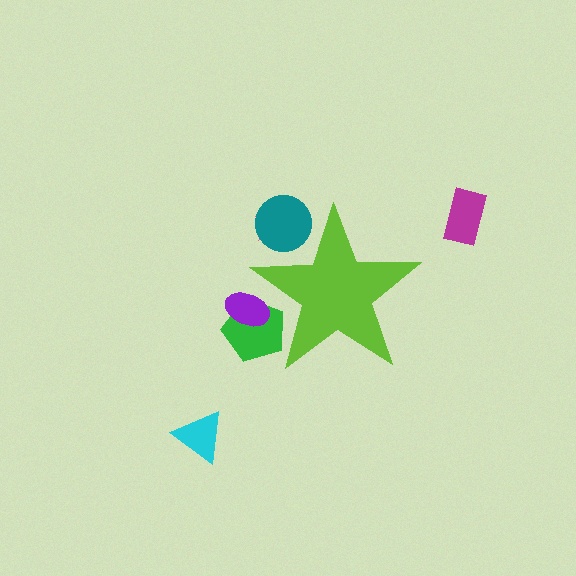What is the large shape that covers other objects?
A lime star.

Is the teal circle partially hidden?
Yes, the teal circle is partially hidden behind the lime star.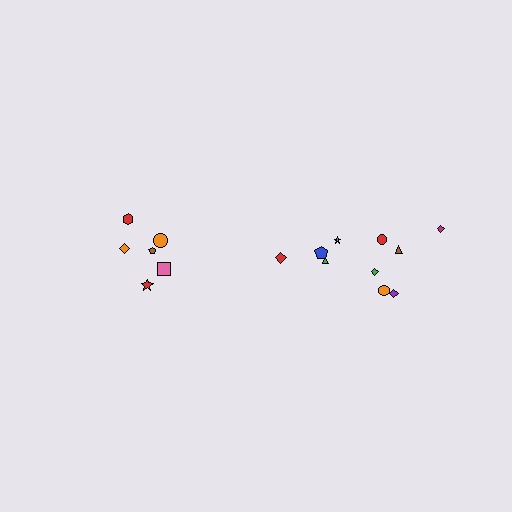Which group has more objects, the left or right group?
The right group.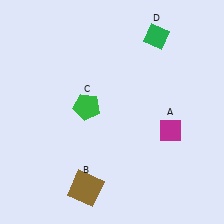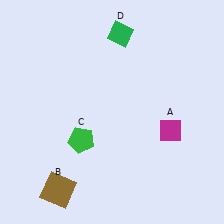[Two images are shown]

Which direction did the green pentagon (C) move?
The green pentagon (C) moved down.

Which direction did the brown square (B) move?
The brown square (B) moved left.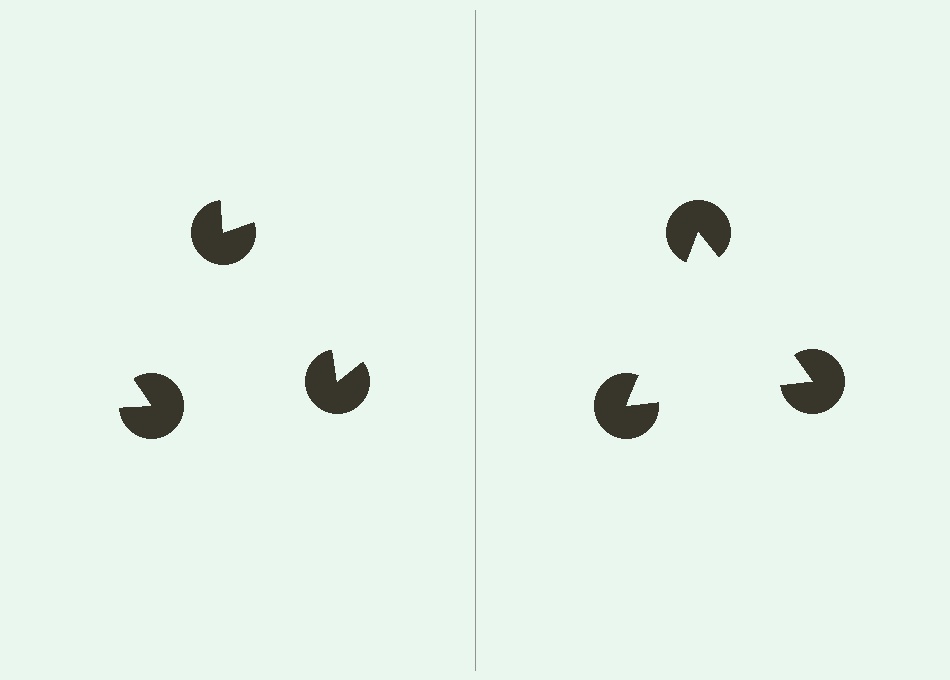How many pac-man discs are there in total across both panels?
6 — 3 on each side.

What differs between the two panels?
The pac-man discs are positioned identically on both sides; only the wedge orientations differ. On the right they align to a triangle; on the left they are misaligned.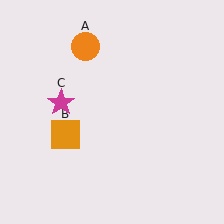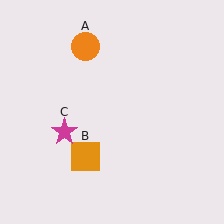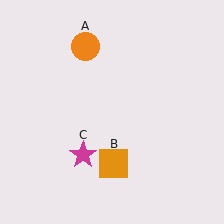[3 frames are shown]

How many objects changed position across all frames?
2 objects changed position: orange square (object B), magenta star (object C).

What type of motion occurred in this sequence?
The orange square (object B), magenta star (object C) rotated counterclockwise around the center of the scene.